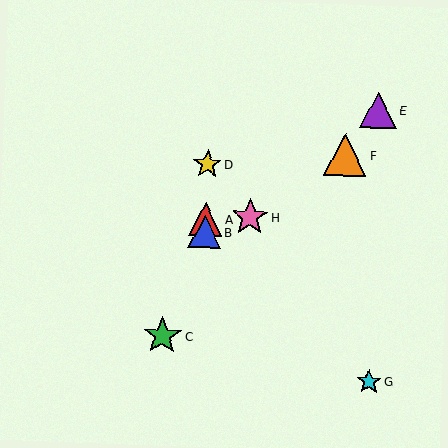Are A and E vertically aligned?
No, A is at x≈205 and E is at x≈378.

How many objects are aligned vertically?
3 objects (A, B, D) are aligned vertically.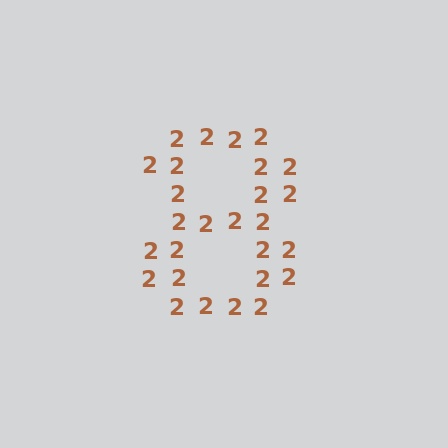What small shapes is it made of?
It is made of small digit 2's.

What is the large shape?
The large shape is the digit 8.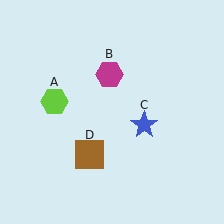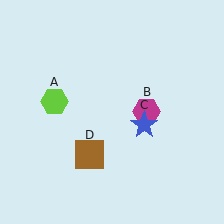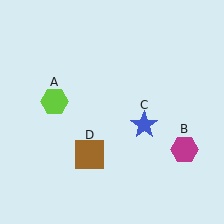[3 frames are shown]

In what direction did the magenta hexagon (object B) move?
The magenta hexagon (object B) moved down and to the right.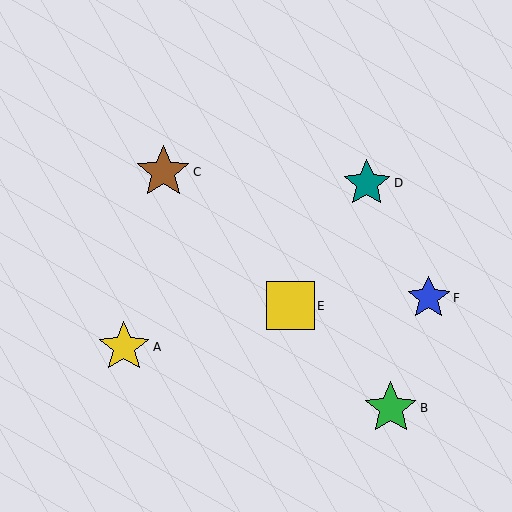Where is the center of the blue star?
The center of the blue star is at (429, 298).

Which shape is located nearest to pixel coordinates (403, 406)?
The green star (labeled B) at (391, 408) is nearest to that location.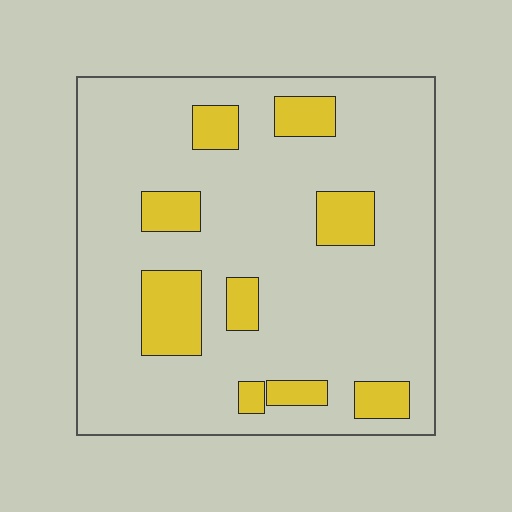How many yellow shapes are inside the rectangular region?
9.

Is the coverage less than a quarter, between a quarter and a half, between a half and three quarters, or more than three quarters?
Less than a quarter.